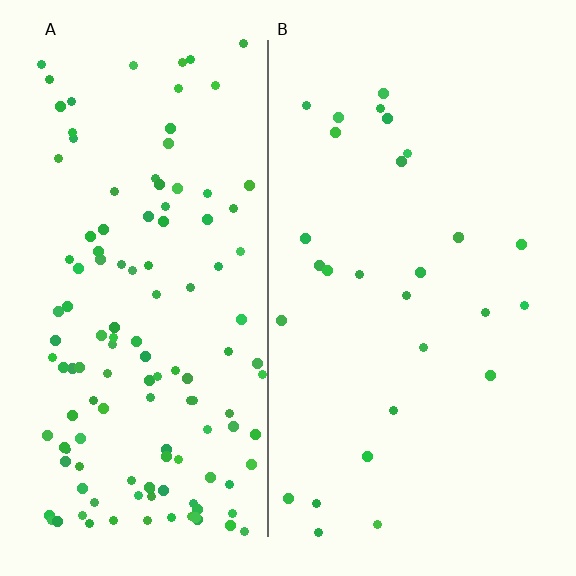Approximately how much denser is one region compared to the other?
Approximately 4.5× — region A over region B.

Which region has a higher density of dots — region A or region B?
A (the left).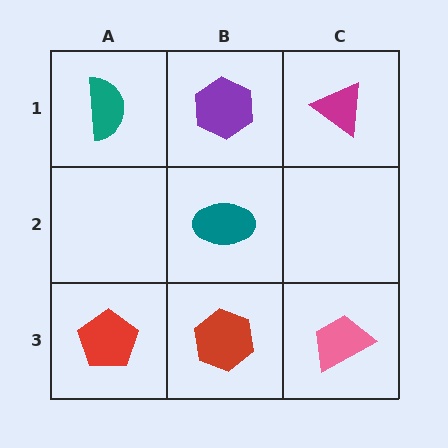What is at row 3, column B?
A red hexagon.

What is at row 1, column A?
A teal semicircle.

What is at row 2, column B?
A teal ellipse.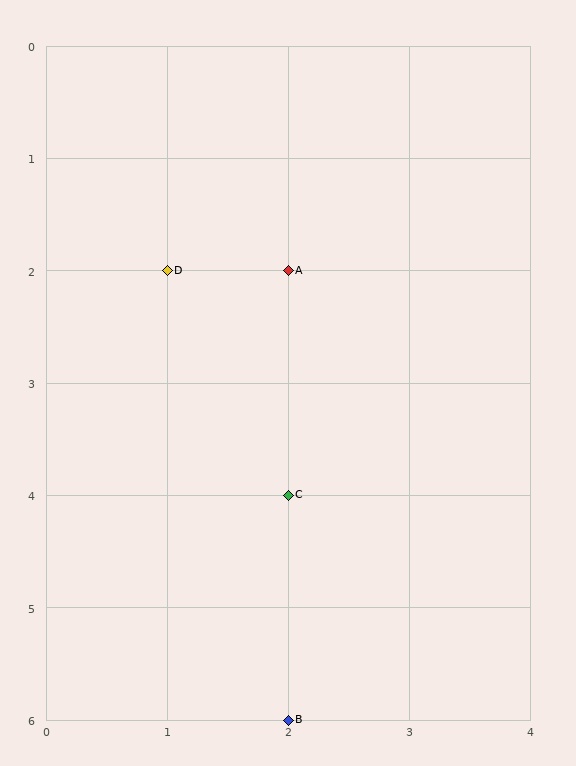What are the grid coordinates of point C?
Point C is at grid coordinates (2, 4).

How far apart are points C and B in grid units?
Points C and B are 2 rows apart.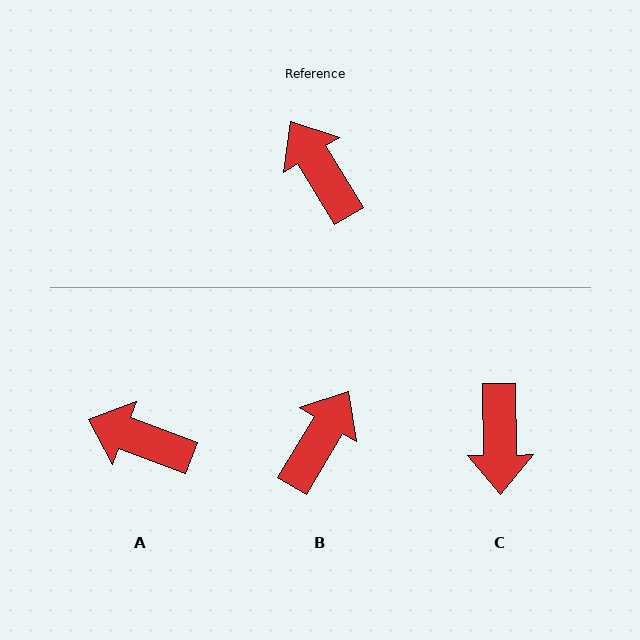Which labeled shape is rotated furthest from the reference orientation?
C, about 149 degrees away.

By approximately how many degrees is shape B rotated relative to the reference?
Approximately 62 degrees clockwise.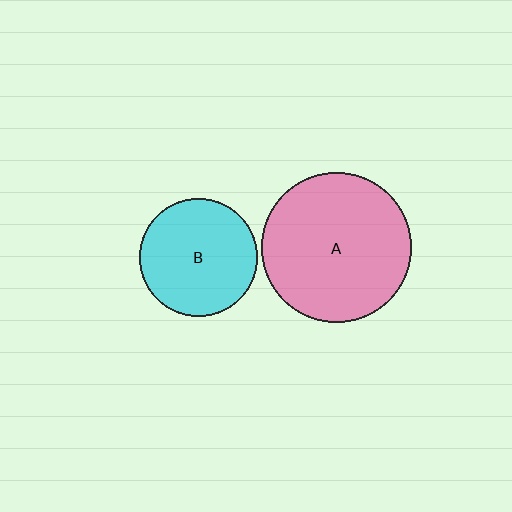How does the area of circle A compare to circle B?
Approximately 1.6 times.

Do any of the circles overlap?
No, none of the circles overlap.